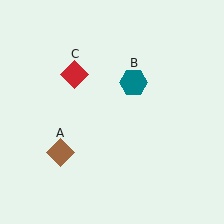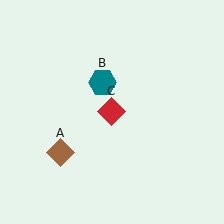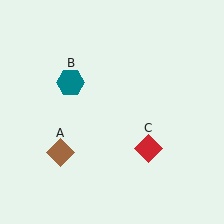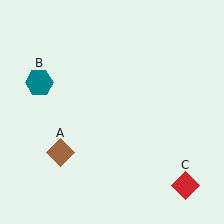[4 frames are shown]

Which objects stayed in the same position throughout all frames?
Brown diamond (object A) remained stationary.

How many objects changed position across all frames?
2 objects changed position: teal hexagon (object B), red diamond (object C).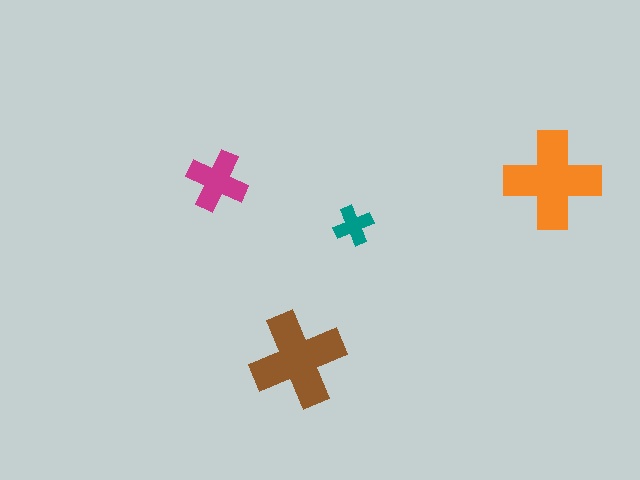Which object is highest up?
The orange cross is topmost.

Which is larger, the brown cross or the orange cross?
The orange one.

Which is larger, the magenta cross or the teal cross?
The magenta one.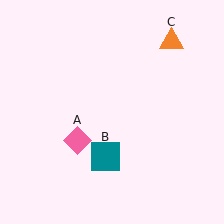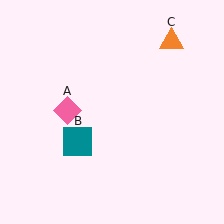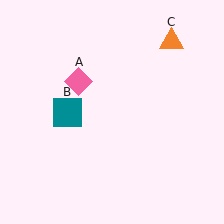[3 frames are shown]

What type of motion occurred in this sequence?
The pink diamond (object A), teal square (object B) rotated clockwise around the center of the scene.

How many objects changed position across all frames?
2 objects changed position: pink diamond (object A), teal square (object B).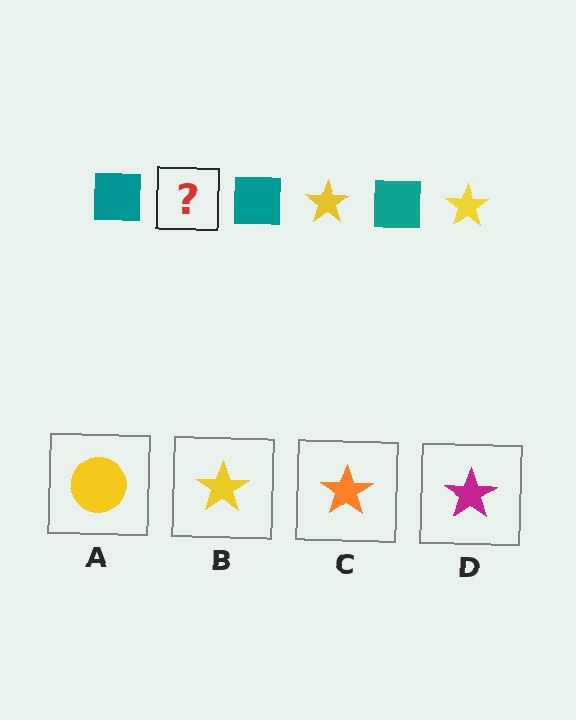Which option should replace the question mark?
Option B.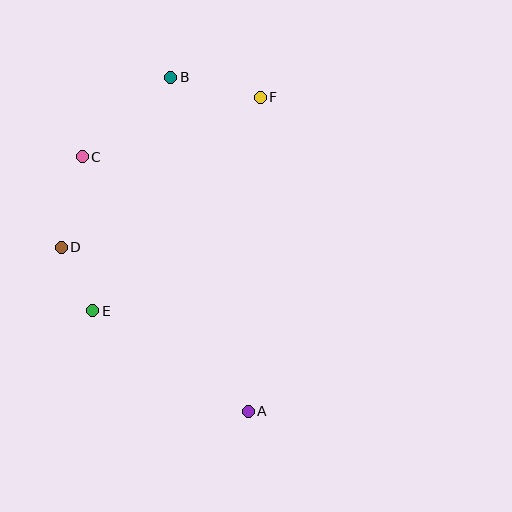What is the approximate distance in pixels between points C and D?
The distance between C and D is approximately 93 pixels.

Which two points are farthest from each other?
Points A and B are farthest from each other.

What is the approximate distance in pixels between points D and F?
The distance between D and F is approximately 249 pixels.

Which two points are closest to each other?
Points D and E are closest to each other.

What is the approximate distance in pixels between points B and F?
The distance between B and F is approximately 92 pixels.